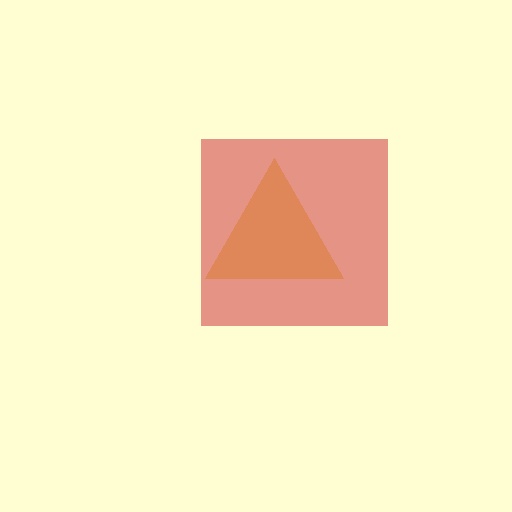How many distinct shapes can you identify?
There are 2 distinct shapes: a yellow triangle, a red square.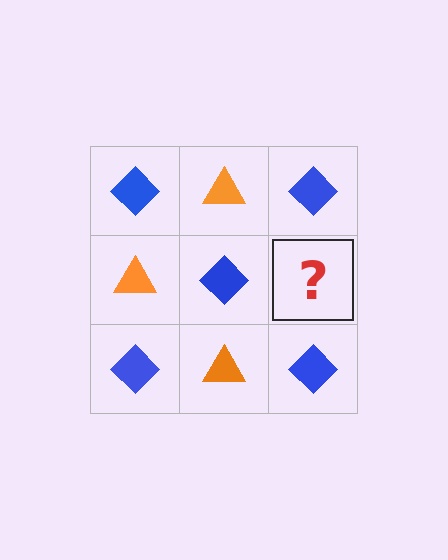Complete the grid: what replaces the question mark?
The question mark should be replaced with an orange triangle.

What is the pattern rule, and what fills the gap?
The rule is that it alternates blue diamond and orange triangle in a checkerboard pattern. The gap should be filled with an orange triangle.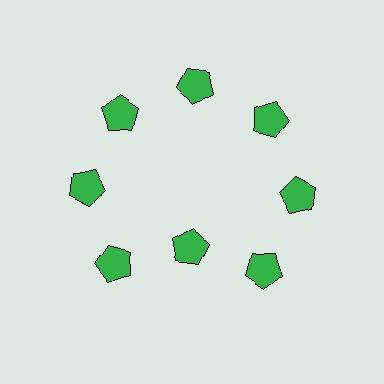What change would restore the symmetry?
The symmetry would be restored by moving it outward, back onto the ring so that all 8 pentagons sit at equal angles and equal distance from the center.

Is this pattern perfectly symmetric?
No. The 8 green pentagons are arranged in a ring, but one element near the 6 o'clock position is pulled inward toward the center, breaking the 8-fold rotational symmetry.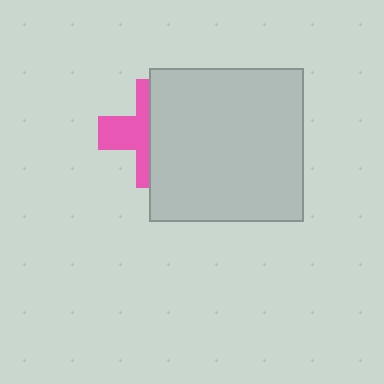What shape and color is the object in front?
The object in front is a light gray square.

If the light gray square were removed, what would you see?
You would see the complete pink cross.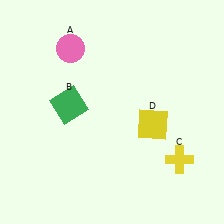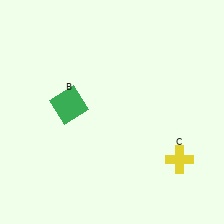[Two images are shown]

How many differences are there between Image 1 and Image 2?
There are 2 differences between the two images.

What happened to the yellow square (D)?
The yellow square (D) was removed in Image 2. It was in the bottom-right area of Image 1.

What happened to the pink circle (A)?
The pink circle (A) was removed in Image 2. It was in the top-left area of Image 1.